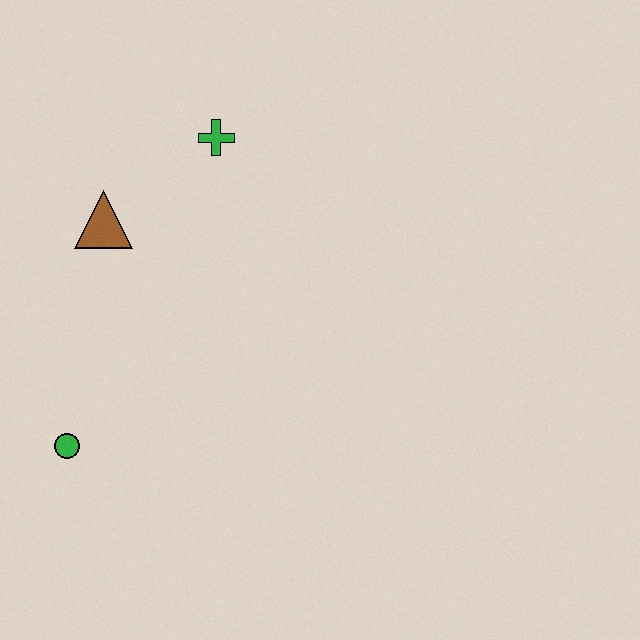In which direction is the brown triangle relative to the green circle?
The brown triangle is above the green circle.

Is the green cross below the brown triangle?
No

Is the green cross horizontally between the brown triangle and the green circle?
No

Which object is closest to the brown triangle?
The green cross is closest to the brown triangle.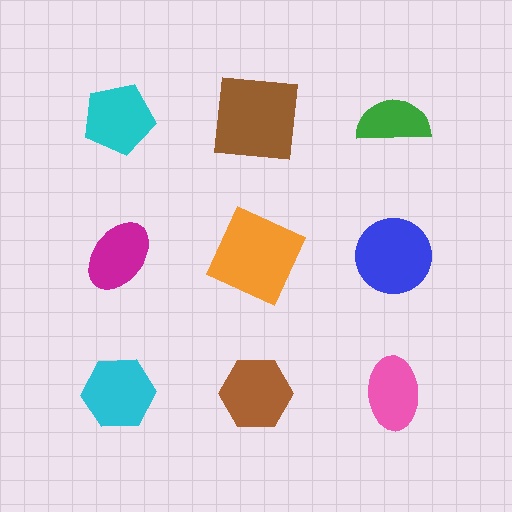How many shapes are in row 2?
3 shapes.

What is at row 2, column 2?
An orange square.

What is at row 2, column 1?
A magenta ellipse.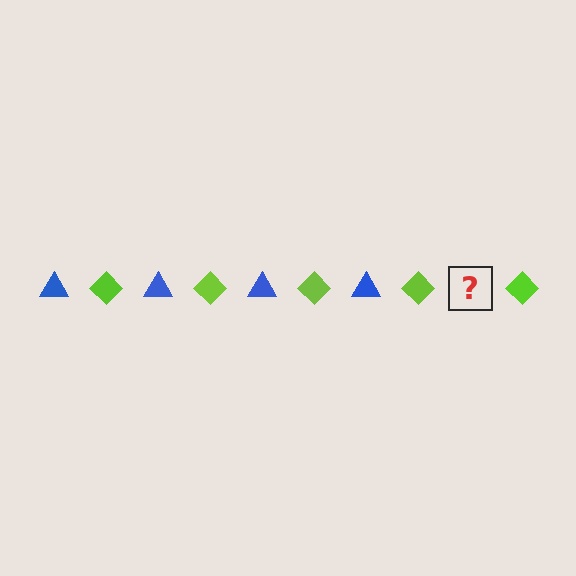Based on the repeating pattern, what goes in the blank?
The blank should be a blue triangle.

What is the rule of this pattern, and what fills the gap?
The rule is that the pattern alternates between blue triangle and lime diamond. The gap should be filled with a blue triangle.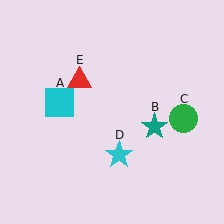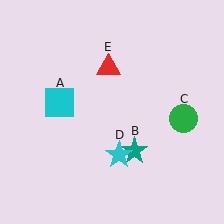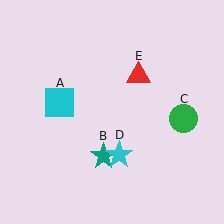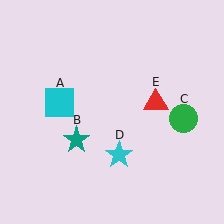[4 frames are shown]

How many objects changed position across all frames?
2 objects changed position: teal star (object B), red triangle (object E).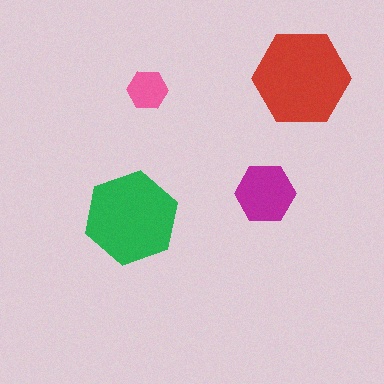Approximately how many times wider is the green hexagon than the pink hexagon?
About 2.5 times wider.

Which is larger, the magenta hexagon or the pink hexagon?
The magenta one.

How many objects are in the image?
There are 4 objects in the image.